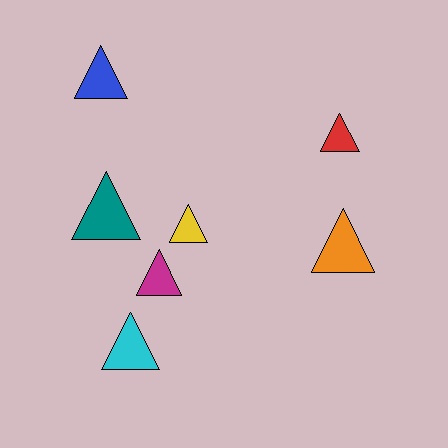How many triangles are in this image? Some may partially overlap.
There are 7 triangles.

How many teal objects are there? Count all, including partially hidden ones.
There is 1 teal object.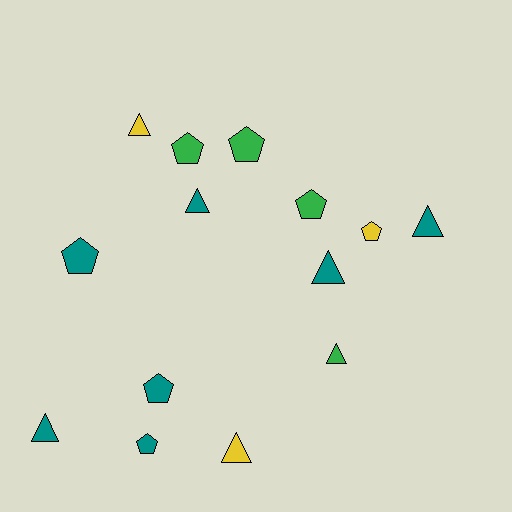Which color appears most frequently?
Teal, with 7 objects.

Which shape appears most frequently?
Triangle, with 7 objects.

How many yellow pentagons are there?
There is 1 yellow pentagon.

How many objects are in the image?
There are 14 objects.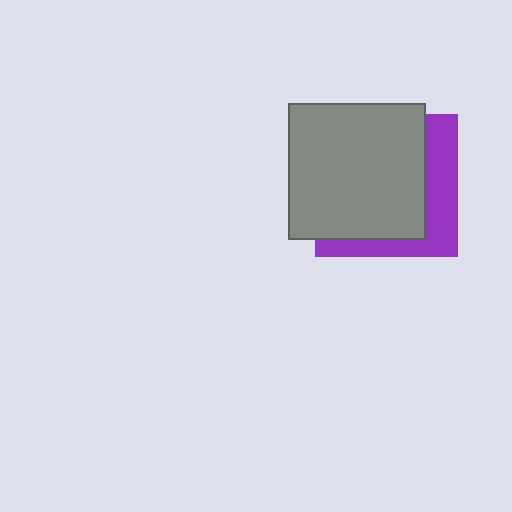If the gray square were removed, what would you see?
You would see the complete purple square.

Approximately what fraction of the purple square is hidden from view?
Roughly 68% of the purple square is hidden behind the gray square.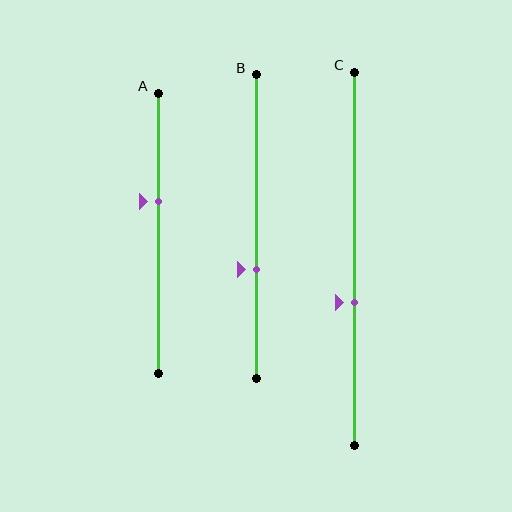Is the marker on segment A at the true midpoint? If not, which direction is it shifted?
No, the marker on segment A is shifted upward by about 11% of the segment length.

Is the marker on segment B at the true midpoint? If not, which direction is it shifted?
No, the marker on segment B is shifted downward by about 14% of the segment length.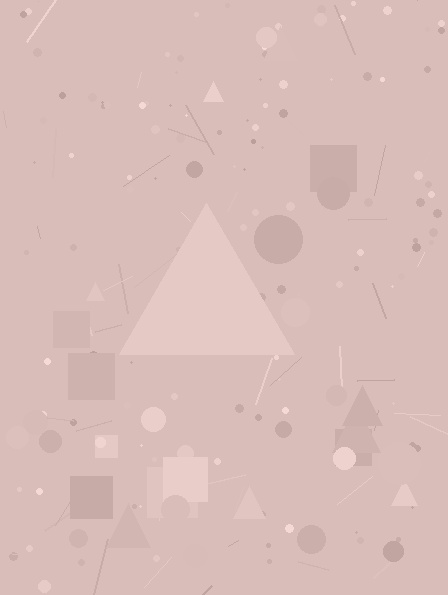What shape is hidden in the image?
A triangle is hidden in the image.